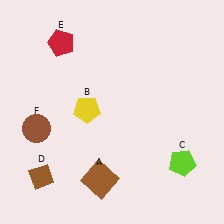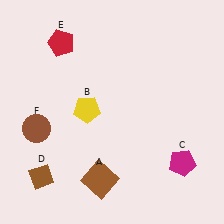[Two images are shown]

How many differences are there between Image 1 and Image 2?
There is 1 difference between the two images.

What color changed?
The pentagon (C) changed from lime in Image 1 to magenta in Image 2.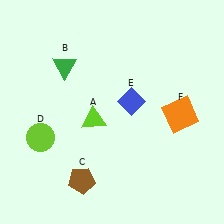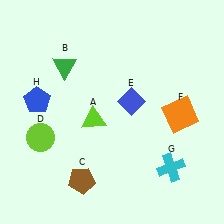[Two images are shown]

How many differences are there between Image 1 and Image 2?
There are 2 differences between the two images.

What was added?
A cyan cross (G), a blue pentagon (H) were added in Image 2.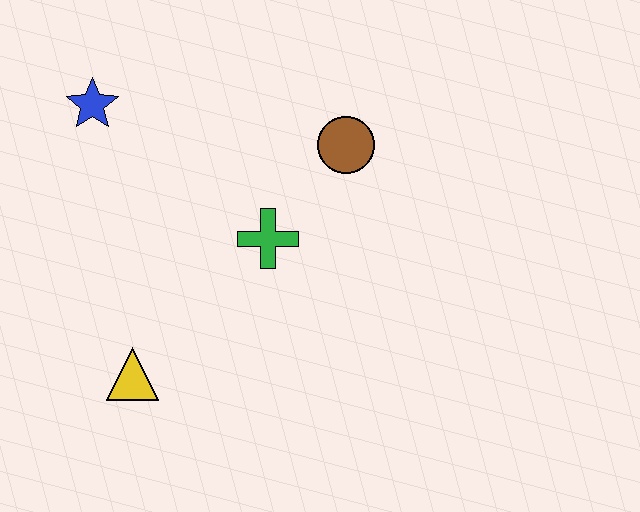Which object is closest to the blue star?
The green cross is closest to the blue star.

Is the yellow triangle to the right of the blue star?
Yes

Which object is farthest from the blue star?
The yellow triangle is farthest from the blue star.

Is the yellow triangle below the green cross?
Yes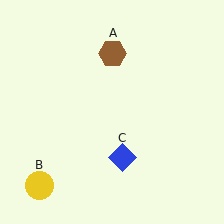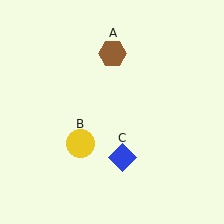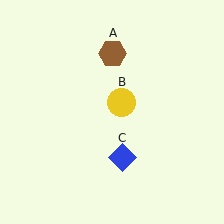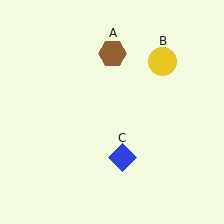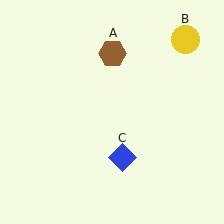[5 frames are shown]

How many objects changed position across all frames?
1 object changed position: yellow circle (object B).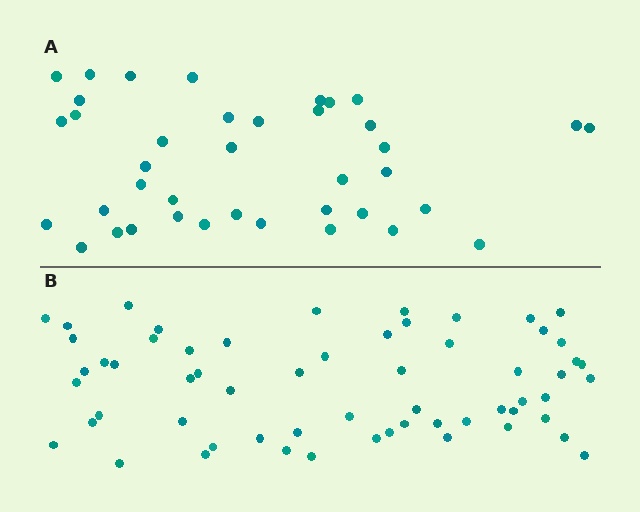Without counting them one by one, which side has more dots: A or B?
Region B (the bottom region) has more dots.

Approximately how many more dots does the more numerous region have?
Region B has approximately 20 more dots than region A.